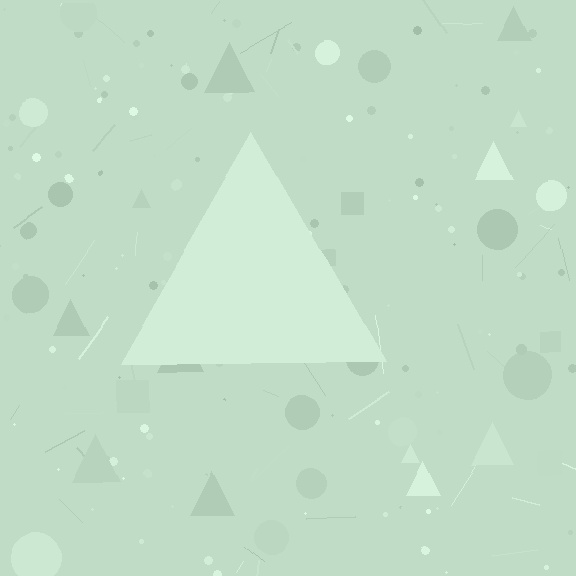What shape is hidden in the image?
A triangle is hidden in the image.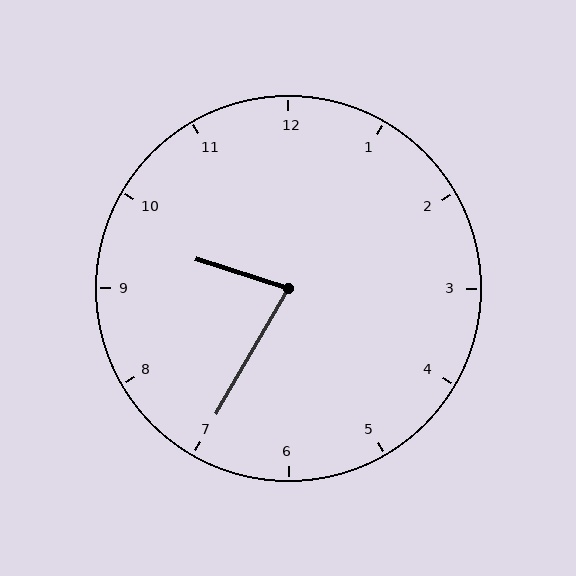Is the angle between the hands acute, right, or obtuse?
It is acute.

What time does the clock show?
9:35.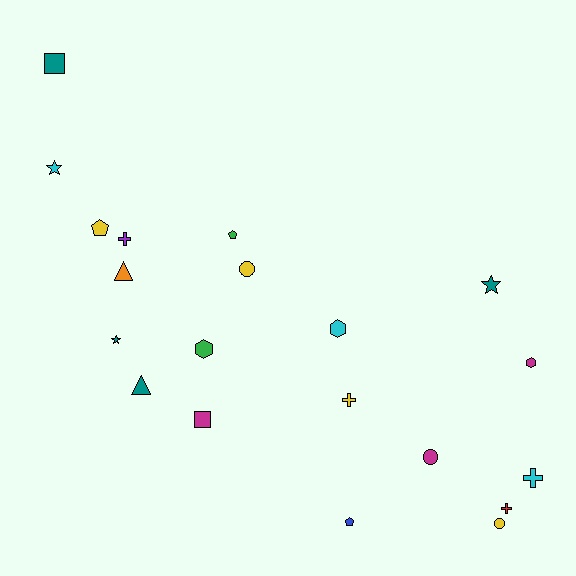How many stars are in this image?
There are 3 stars.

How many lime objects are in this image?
There are no lime objects.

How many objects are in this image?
There are 20 objects.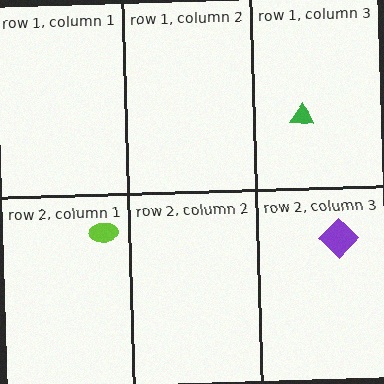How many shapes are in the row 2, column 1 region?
1.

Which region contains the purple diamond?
The row 2, column 3 region.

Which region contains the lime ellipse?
The row 2, column 1 region.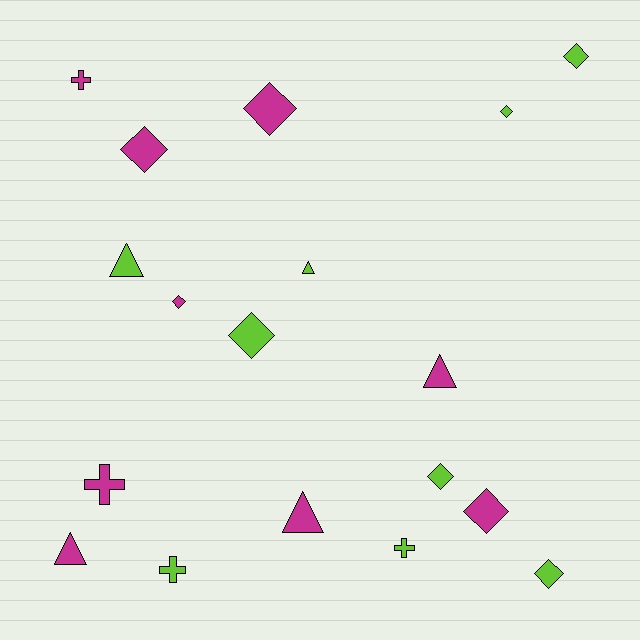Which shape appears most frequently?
Diamond, with 9 objects.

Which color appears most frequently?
Lime, with 9 objects.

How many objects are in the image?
There are 18 objects.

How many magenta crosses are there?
There are 2 magenta crosses.